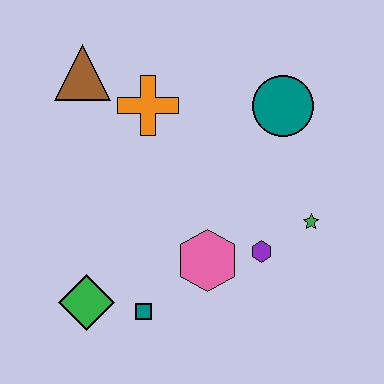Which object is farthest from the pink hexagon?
The brown triangle is farthest from the pink hexagon.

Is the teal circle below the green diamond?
No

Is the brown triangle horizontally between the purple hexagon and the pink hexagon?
No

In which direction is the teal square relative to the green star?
The teal square is to the left of the green star.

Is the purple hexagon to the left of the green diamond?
No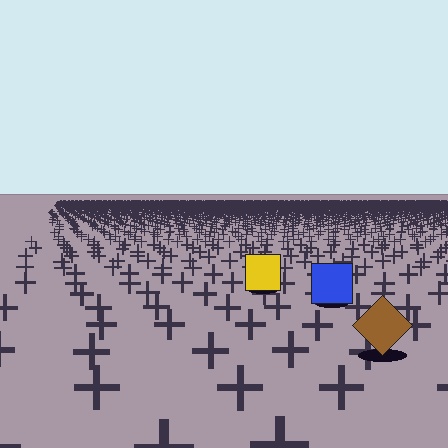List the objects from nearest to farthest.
From nearest to farthest: the brown diamond, the blue square, the yellow square.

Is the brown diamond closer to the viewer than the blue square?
Yes. The brown diamond is closer — you can tell from the texture gradient: the ground texture is coarser near it.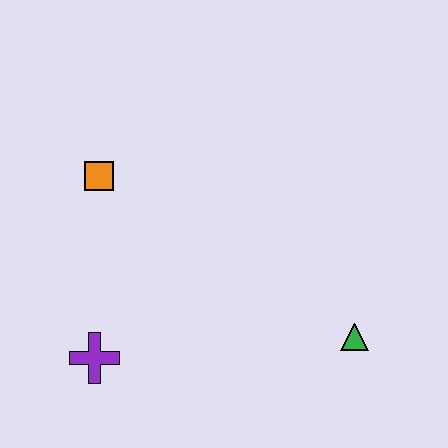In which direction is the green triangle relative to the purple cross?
The green triangle is to the right of the purple cross.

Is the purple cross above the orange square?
No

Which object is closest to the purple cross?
The orange square is closest to the purple cross.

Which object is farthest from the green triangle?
The orange square is farthest from the green triangle.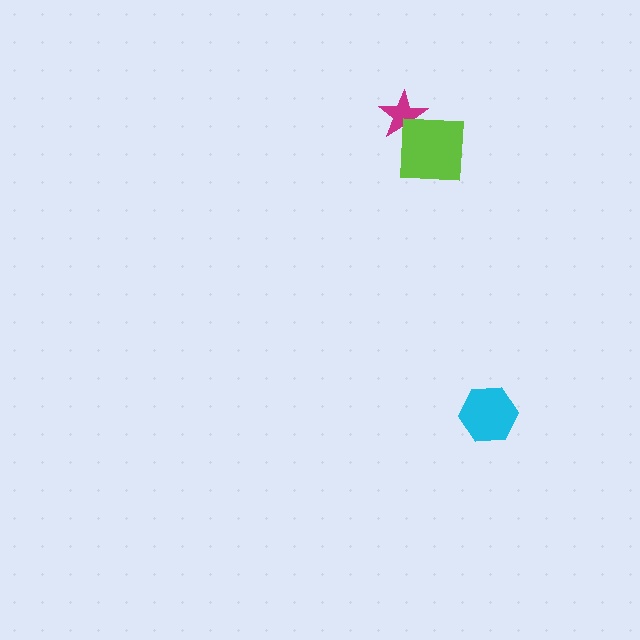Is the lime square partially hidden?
No, no other shape covers it.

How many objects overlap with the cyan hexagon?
0 objects overlap with the cyan hexagon.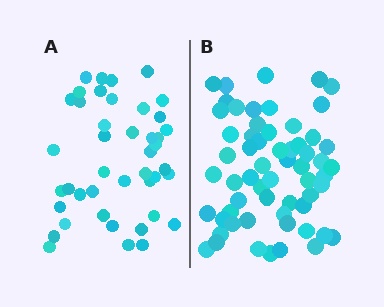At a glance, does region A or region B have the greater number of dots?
Region B (the right region) has more dots.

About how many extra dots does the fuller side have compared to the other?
Region B has approximately 15 more dots than region A.